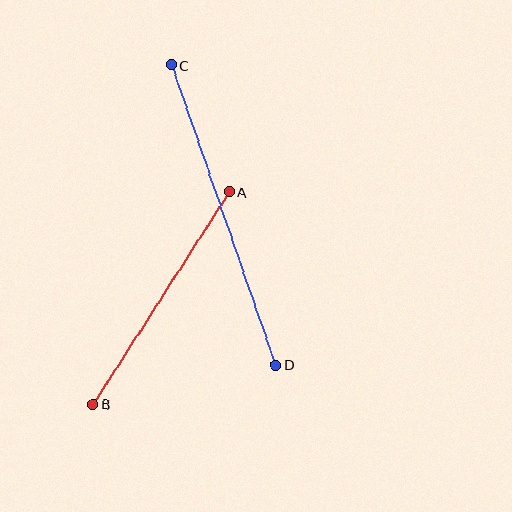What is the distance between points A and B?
The distance is approximately 252 pixels.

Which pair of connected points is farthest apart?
Points C and D are farthest apart.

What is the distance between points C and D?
The distance is approximately 318 pixels.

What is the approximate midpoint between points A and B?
The midpoint is at approximately (161, 298) pixels.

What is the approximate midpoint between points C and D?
The midpoint is at approximately (223, 215) pixels.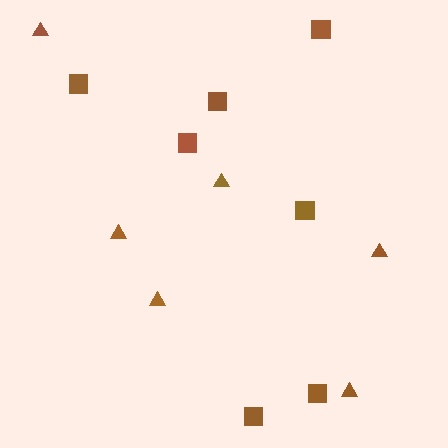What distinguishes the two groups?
There are 2 groups: one group of squares (7) and one group of triangles (6).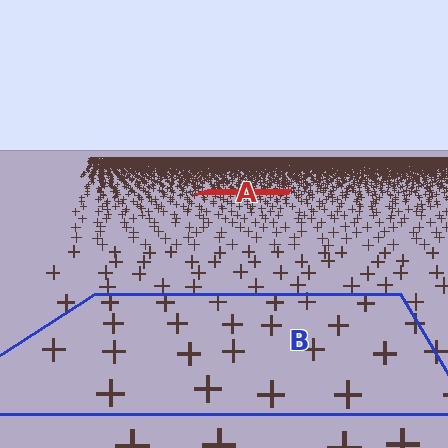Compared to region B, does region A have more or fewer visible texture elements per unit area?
Region A has more texture elements per unit area — they are packed more densely because it is farther away.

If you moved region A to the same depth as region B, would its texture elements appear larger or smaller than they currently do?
They would appear larger. At a closer depth, the same texture elements are projected at a bigger on-screen size.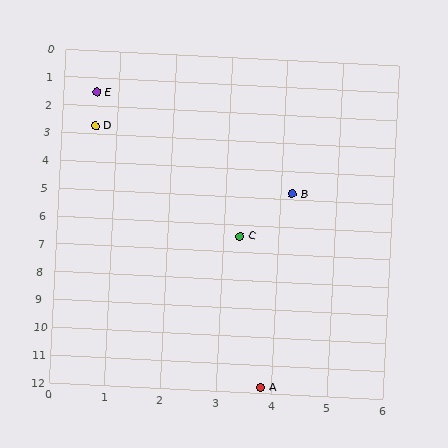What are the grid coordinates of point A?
Point A is at approximately (3.8, 11.8).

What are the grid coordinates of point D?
Point D is at approximately (0.6, 2.7).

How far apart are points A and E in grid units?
Points A and E are about 10.8 grid units apart.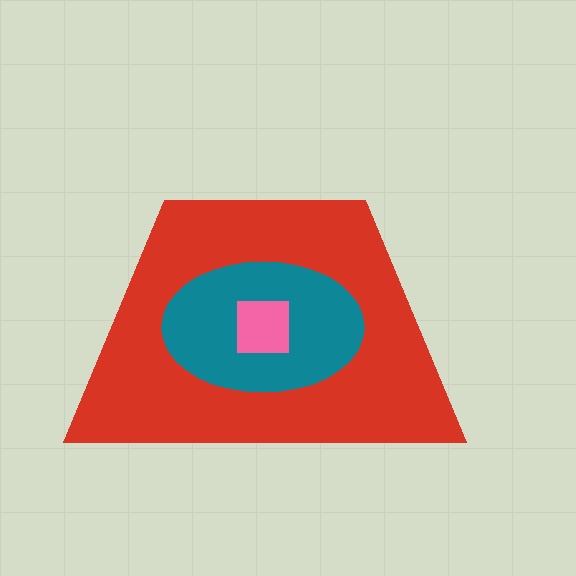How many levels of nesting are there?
3.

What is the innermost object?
The pink square.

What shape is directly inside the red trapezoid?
The teal ellipse.